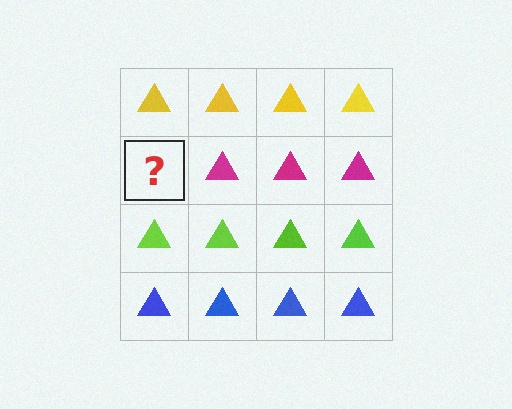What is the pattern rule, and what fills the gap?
The rule is that each row has a consistent color. The gap should be filled with a magenta triangle.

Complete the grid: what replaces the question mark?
The question mark should be replaced with a magenta triangle.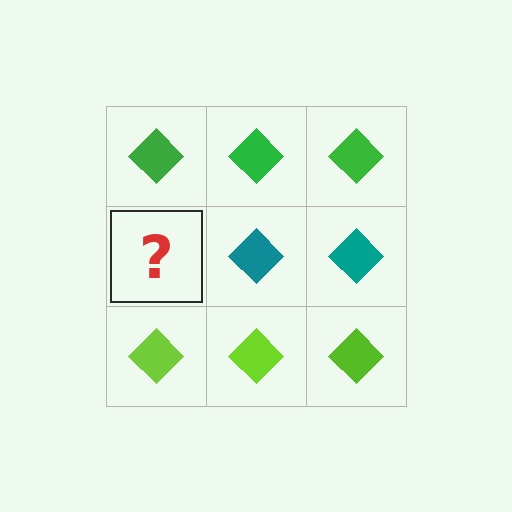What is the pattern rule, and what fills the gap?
The rule is that each row has a consistent color. The gap should be filled with a teal diamond.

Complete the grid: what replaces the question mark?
The question mark should be replaced with a teal diamond.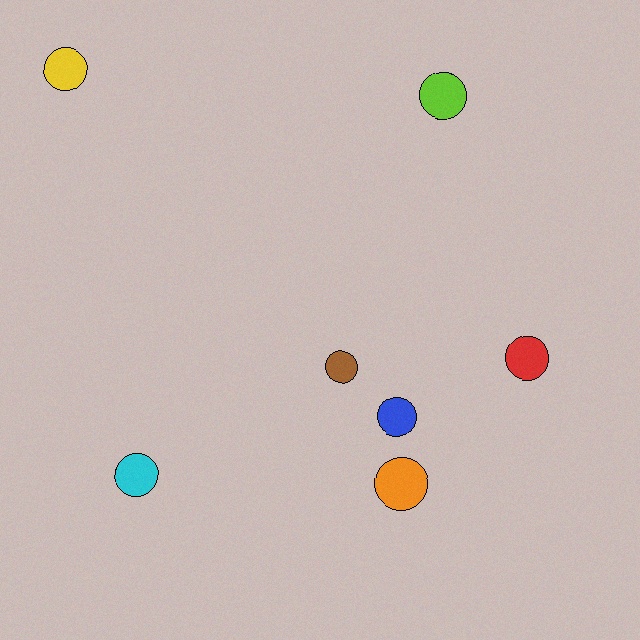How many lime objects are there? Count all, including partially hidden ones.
There is 1 lime object.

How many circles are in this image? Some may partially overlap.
There are 7 circles.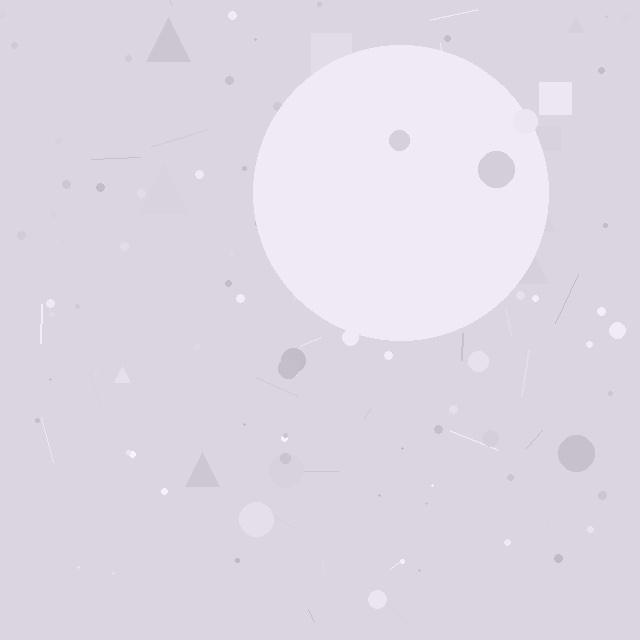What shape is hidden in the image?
A circle is hidden in the image.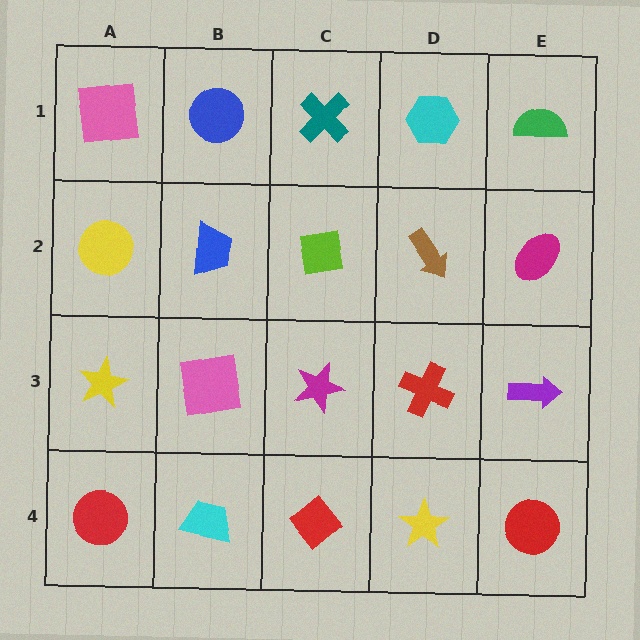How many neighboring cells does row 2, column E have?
3.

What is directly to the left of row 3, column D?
A magenta star.